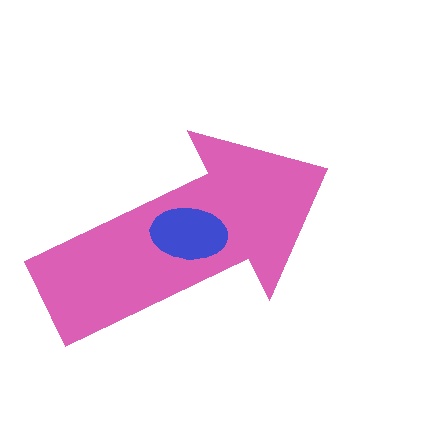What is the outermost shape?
The pink arrow.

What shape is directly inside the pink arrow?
The blue ellipse.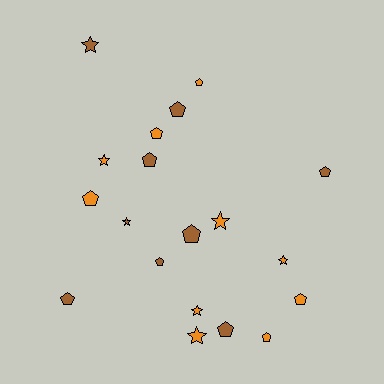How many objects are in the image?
There are 19 objects.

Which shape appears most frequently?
Pentagon, with 12 objects.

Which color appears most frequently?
Orange, with 10 objects.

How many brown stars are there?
There are 2 brown stars.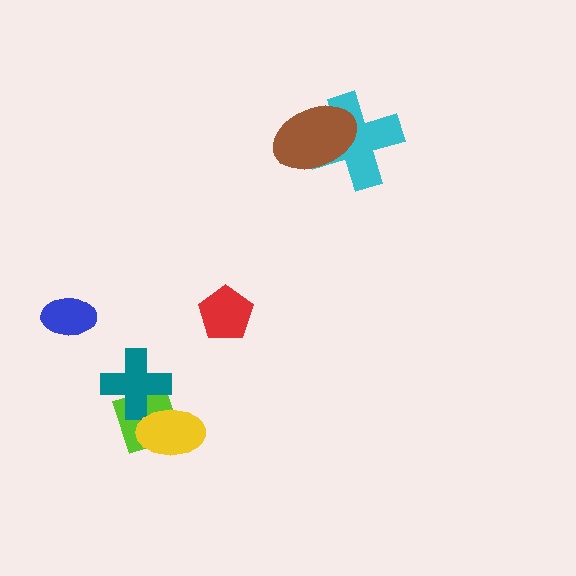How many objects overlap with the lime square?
2 objects overlap with the lime square.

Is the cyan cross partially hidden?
Yes, it is partially covered by another shape.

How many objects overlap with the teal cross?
2 objects overlap with the teal cross.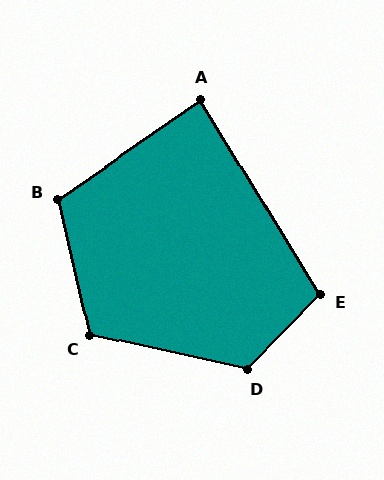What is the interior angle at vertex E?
Approximately 103 degrees (obtuse).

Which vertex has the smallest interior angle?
A, at approximately 87 degrees.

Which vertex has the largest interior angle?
D, at approximately 123 degrees.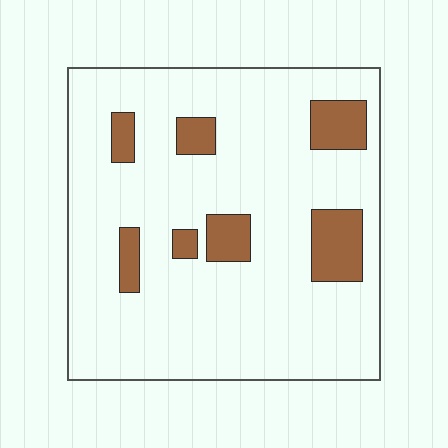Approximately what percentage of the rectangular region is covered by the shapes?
Approximately 15%.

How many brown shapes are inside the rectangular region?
7.